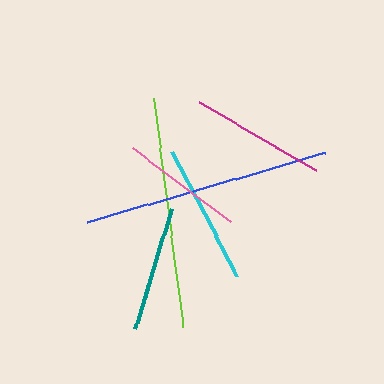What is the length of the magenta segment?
The magenta segment is approximately 136 pixels long.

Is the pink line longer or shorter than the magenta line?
The magenta line is longer than the pink line.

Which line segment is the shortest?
The pink line is the shortest at approximately 122 pixels.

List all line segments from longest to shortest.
From longest to shortest: blue, lime, cyan, magenta, teal, pink.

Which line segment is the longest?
The blue line is the longest at approximately 248 pixels.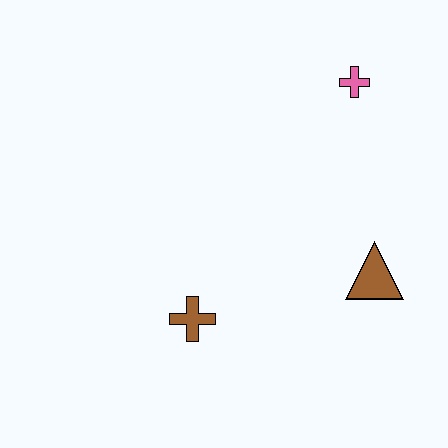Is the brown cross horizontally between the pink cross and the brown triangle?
No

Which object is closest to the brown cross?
The brown triangle is closest to the brown cross.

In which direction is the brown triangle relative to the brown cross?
The brown triangle is to the right of the brown cross.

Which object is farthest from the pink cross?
The brown cross is farthest from the pink cross.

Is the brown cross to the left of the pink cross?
Yes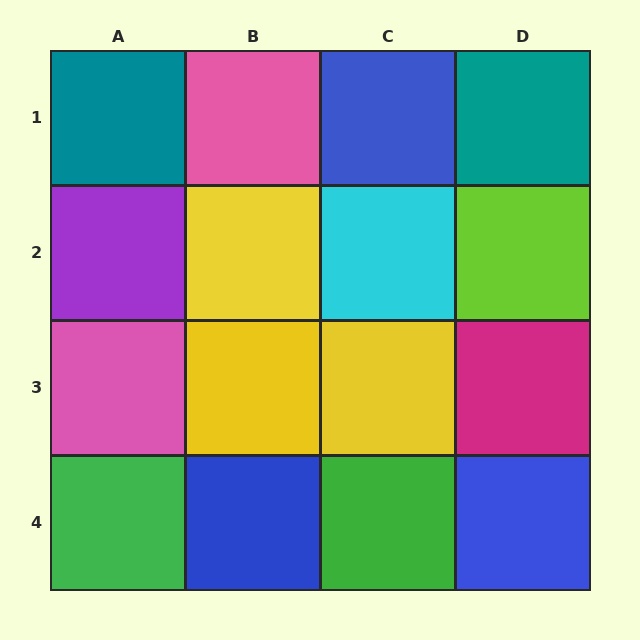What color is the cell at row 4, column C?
Green.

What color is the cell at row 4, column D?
Blue.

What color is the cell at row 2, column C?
Cyan.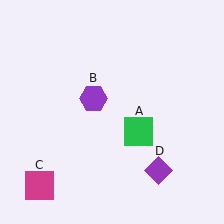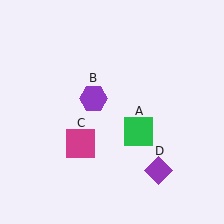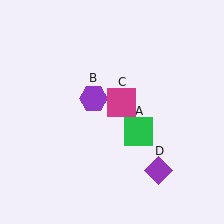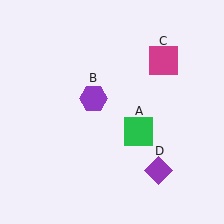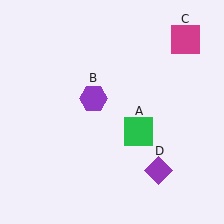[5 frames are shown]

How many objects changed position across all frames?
1 object changed position: magenta square (object C).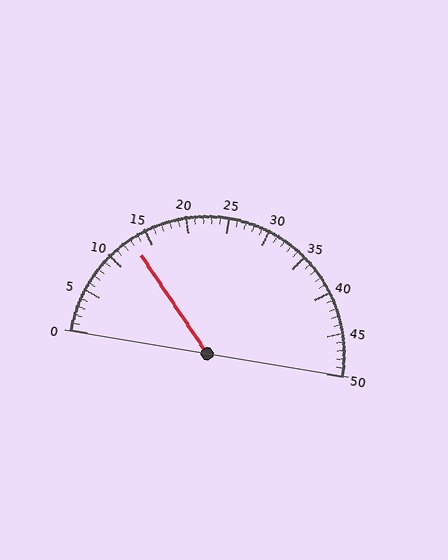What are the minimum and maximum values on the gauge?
The gauge ranges from 0 to 50.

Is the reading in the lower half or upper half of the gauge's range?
The reading is in the lower half of the range (0 to 50).